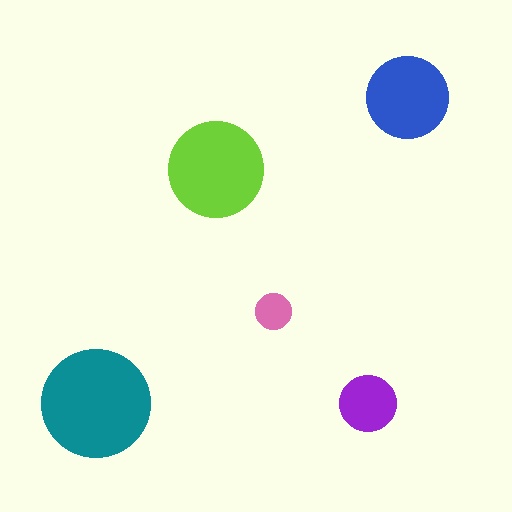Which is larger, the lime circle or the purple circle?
The lime one.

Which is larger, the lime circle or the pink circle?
The lime one.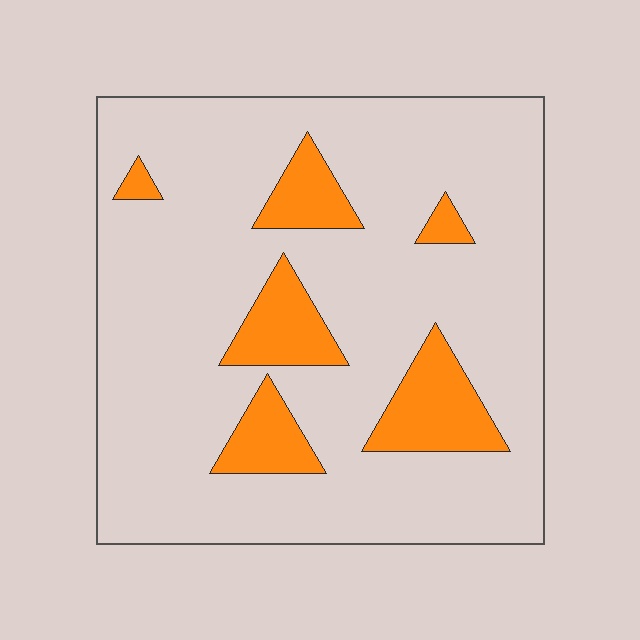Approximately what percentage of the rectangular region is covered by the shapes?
Approximately 15%.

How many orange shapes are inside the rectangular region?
6.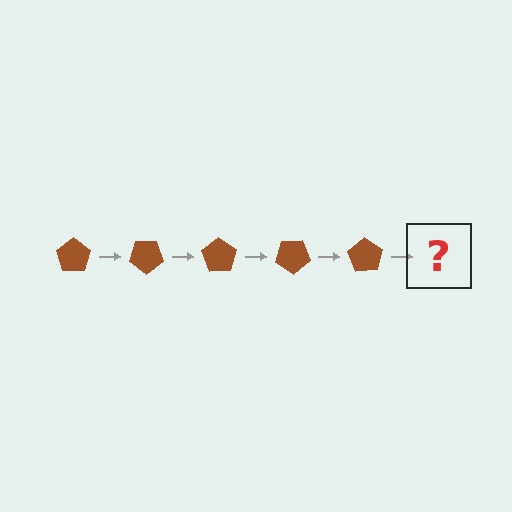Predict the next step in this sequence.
The next step is a brown pentagon rotated 175 degrees.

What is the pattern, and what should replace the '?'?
The pattern is that the pentagon rotates 35 degrees each step. The '?' should be a brown pentagon rotated 175 degrees.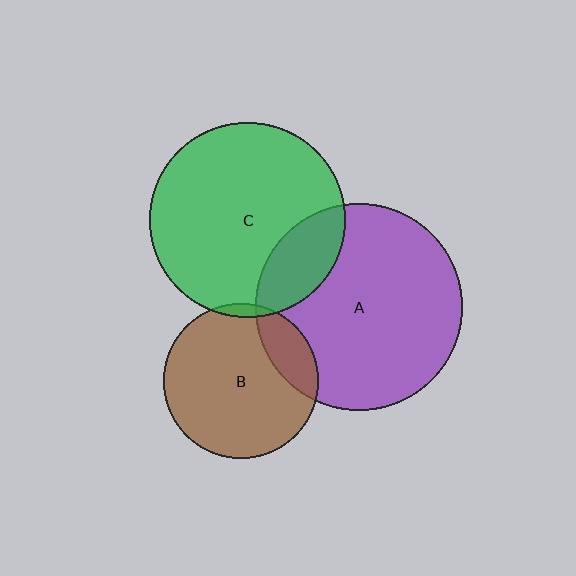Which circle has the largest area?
Circle A (purple).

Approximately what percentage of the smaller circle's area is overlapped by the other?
Approximately 20%.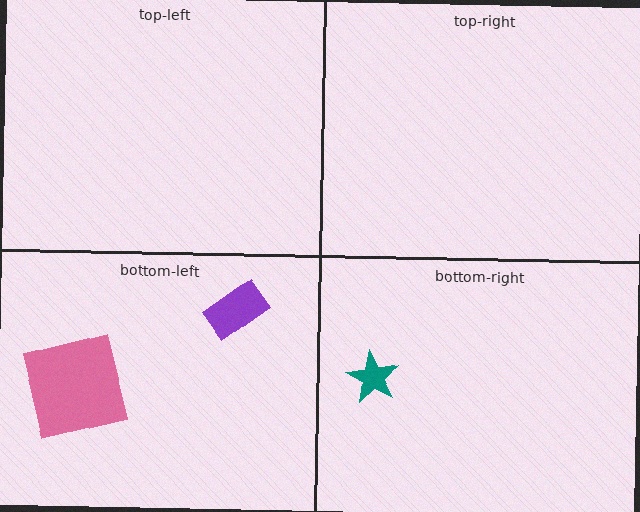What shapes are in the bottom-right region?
The teal star.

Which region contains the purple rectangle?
The bottom-left region.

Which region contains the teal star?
The bottom-right region.